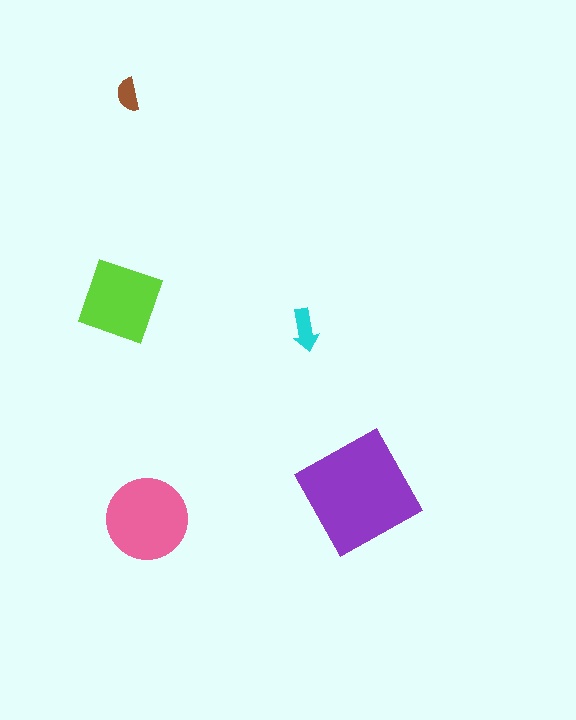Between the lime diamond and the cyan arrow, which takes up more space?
The lime diamond.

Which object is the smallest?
The brown semicircle.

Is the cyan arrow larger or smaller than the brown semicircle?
Larger.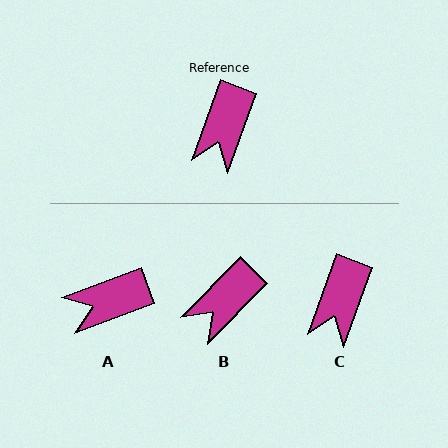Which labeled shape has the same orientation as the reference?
C.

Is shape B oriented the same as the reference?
No, it is off by about 24 degrees.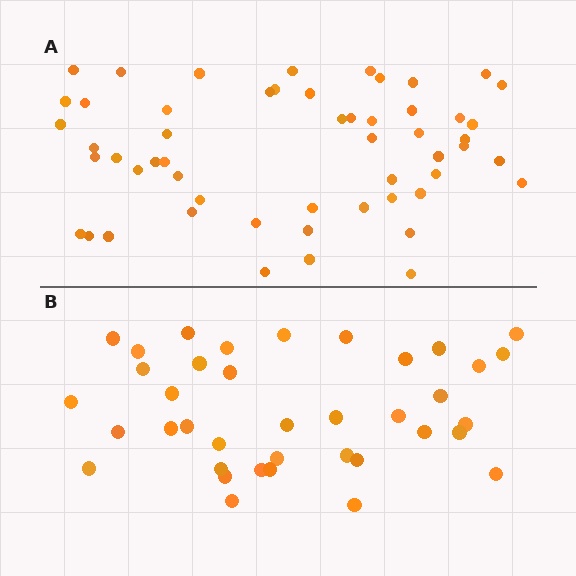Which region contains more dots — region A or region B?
Region A (the top region) has more dots.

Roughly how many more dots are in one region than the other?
Region A has approximately 15 more dots than region B.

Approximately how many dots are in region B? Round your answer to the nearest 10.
About 40 dots. (The exact count is 38, which rounds to 40.)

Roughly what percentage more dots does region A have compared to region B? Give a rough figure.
About 40% more.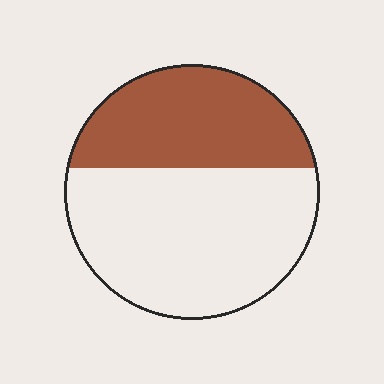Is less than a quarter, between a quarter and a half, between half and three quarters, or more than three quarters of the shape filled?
Between a quarter and a half.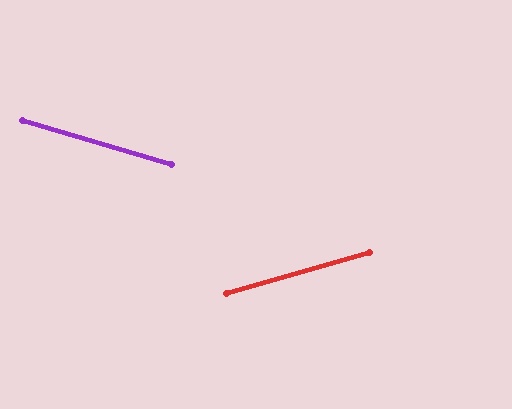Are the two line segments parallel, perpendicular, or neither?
Neither parallel nor perpendicular — they differ by about 32°.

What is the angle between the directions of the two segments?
Approximately 32 degrees.